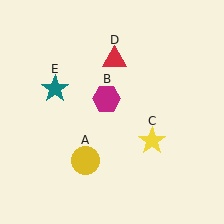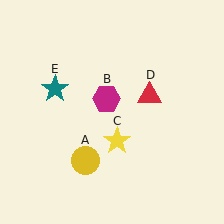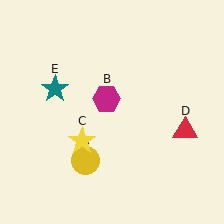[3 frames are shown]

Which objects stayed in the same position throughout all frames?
Yellow circle (object A) and magenta hexagon (object B) and teal star (object E) remained stationary.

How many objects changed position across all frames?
2 objects changed position: yellow star (object C), red triangle (object D).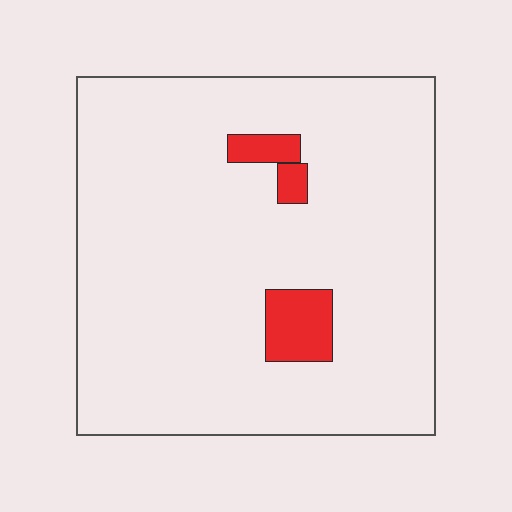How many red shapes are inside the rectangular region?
3.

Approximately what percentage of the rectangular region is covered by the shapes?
Approximately 5%.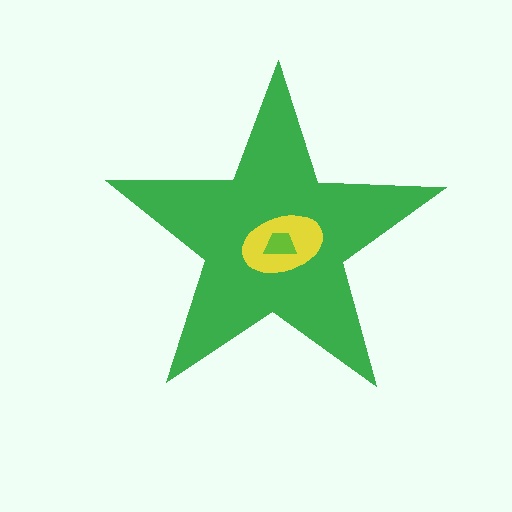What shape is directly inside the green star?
The yellow ellipse.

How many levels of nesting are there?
3.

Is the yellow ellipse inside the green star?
Yes.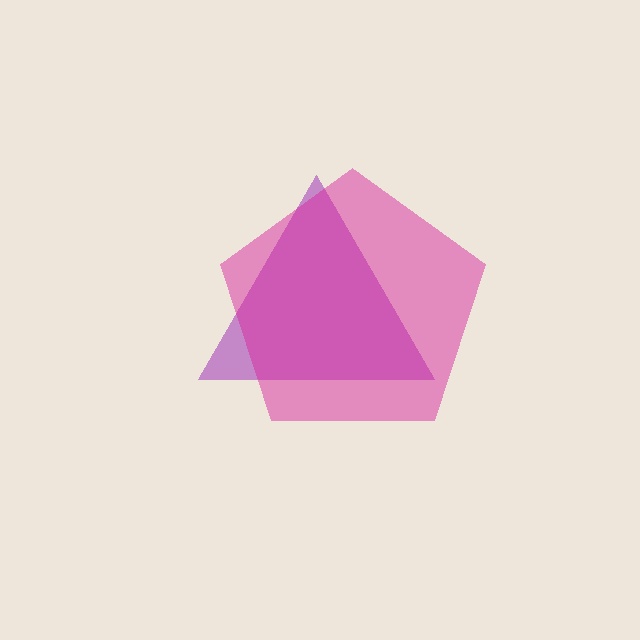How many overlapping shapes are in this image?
There are 2 overlapping shapes in the image.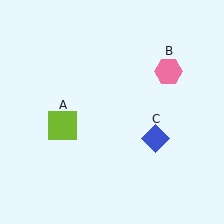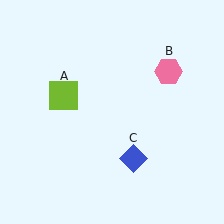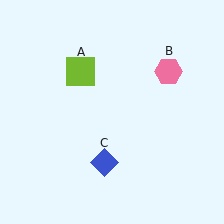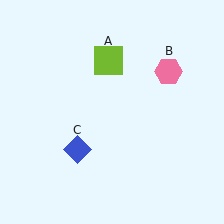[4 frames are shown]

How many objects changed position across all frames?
2 objects changed position: lime square (object A), blue diamond (object C).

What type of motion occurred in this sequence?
The lime square (object A), blue diamond (object C) rotated clockwise around the center of the scene.